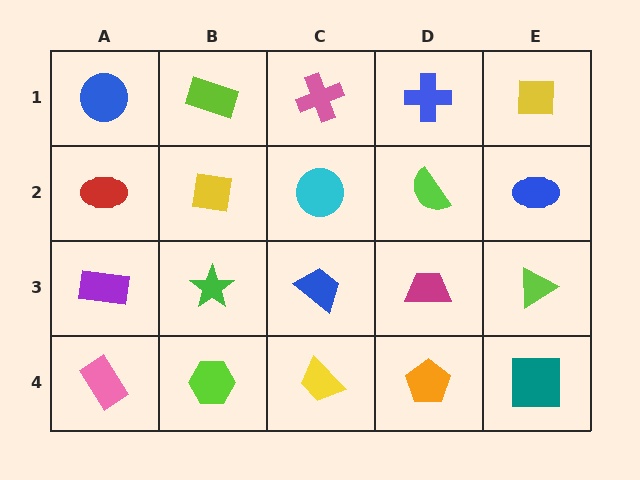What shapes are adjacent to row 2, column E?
A yellow square (row 1, column E), a lime triangle (row 3, column E), a lime semicircle (row 2, column D).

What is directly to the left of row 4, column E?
An orange pentagon.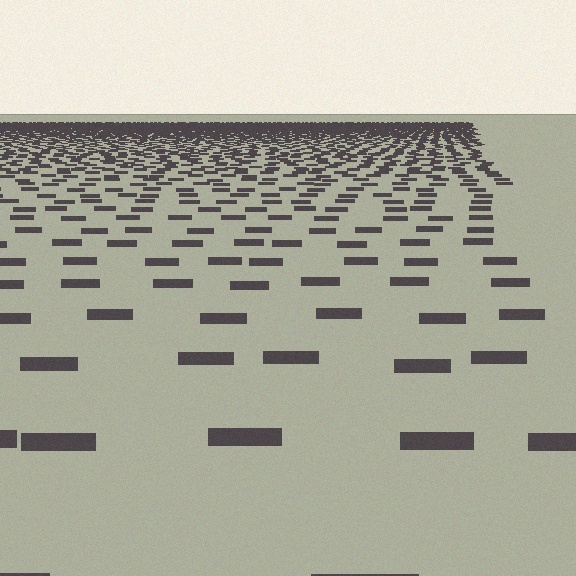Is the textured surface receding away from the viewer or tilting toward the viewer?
The surface is receding away from the viewer. Texture elements get smaller and denser toward the top.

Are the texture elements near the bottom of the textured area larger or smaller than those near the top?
Larger. Near the bottom, elements are closer to the viewer and appear at a bigger on-screen size.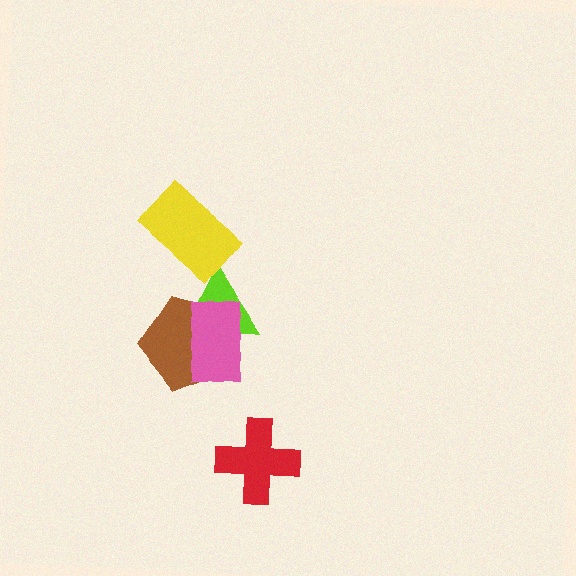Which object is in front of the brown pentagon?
The pink rectangle is in front of the brown pentagon.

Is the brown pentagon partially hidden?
Yes, it is partially covered by another shape.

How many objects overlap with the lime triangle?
2 objects overlap with the lime triangle.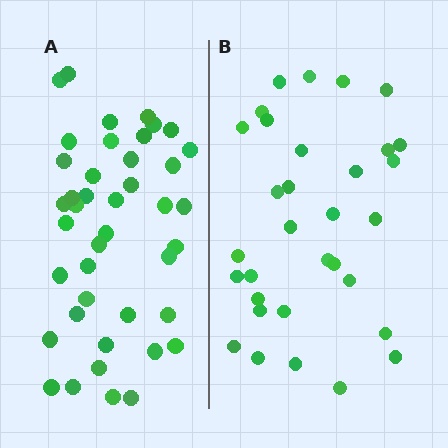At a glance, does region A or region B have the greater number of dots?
Region A (the left region) has more dots.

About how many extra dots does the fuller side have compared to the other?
Region A has roughly 10 or so more dots than region B.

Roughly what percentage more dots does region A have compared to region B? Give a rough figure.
About 30% more.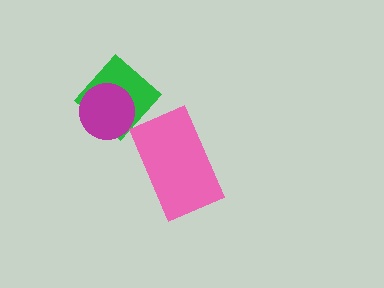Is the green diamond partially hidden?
Yes, it is partially covered by another shape.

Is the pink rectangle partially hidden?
No, no other shape covers it.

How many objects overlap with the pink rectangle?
0 objects overlap with the pink rectangle.